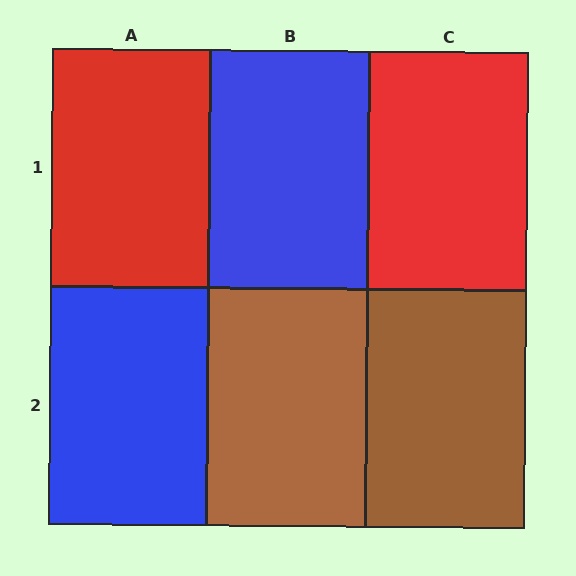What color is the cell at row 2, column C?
Brown.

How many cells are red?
2 cells are red.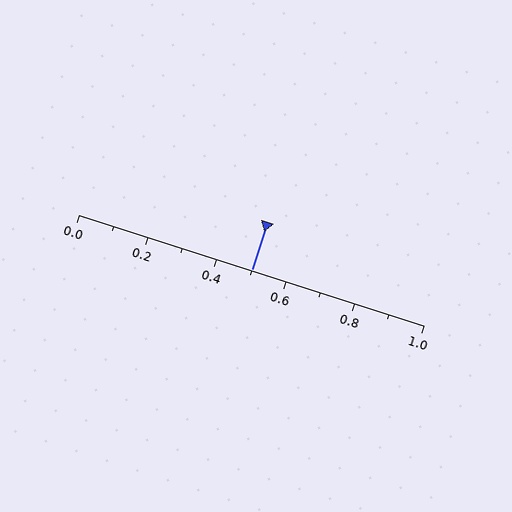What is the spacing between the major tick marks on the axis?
The major ticks are spaced 0.2 apart.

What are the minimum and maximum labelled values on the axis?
The axis runs from 0.0 to 1.0.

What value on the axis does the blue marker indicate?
The marker indicates approximately 0.5.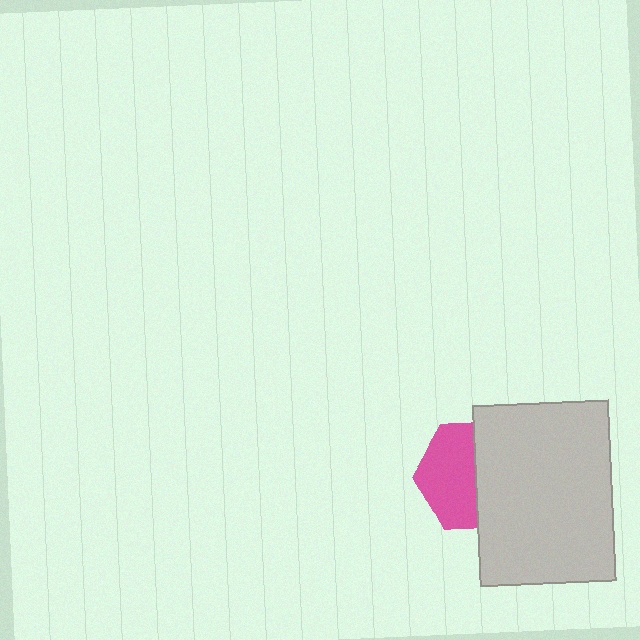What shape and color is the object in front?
The object in front is a light gray rectangle.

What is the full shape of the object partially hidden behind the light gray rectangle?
The partially hidden object is a pink hexagon.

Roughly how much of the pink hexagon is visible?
About half of it is visible (roughly 52%).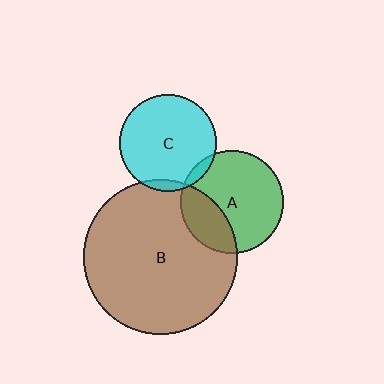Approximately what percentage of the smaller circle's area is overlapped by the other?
Approximately 5%.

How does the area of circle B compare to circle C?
Approximately 2.5 times.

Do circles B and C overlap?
Yes.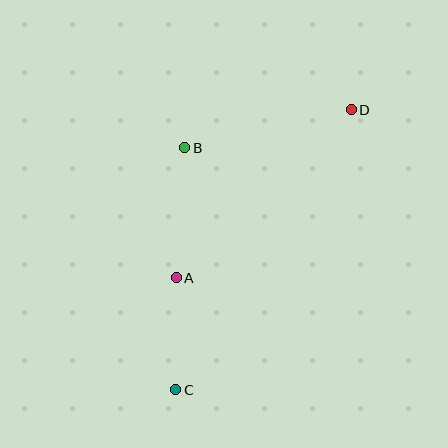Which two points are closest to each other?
Points A and C are closest to each other.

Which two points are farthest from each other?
Points C and D are farthest from each other.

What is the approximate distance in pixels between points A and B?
The distance between A and B is approximately 130 pixels.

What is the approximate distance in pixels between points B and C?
The distance between B and C is approximately 242 pixels.